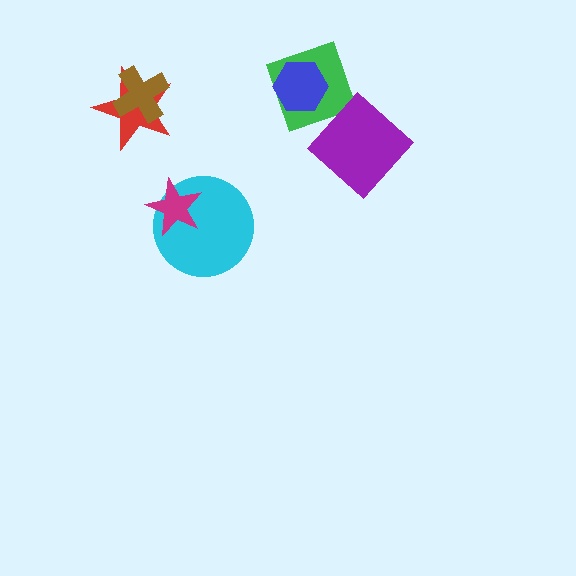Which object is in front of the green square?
The blue hexagon is in front of the green square.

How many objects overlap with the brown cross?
1 object overlaps with the brown cross.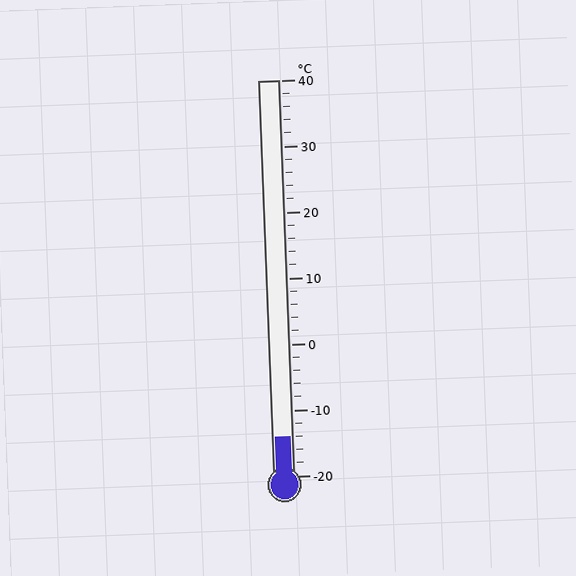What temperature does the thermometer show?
The thermometer shows approximately -14°C.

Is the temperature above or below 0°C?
The temperature is below 0°C.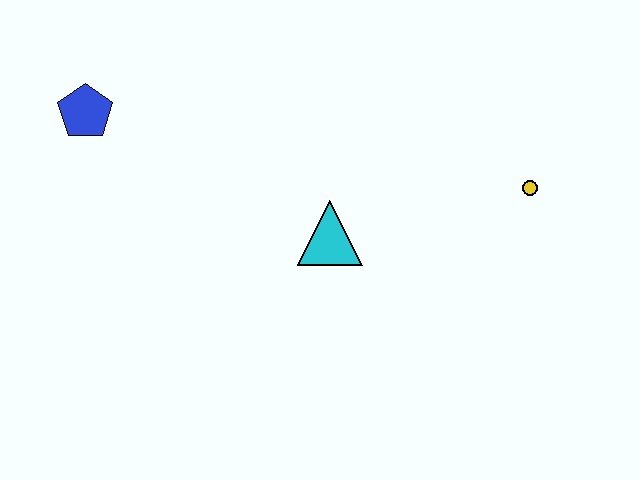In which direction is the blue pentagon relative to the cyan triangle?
The blue pentagon is to the left of the cyan triangle.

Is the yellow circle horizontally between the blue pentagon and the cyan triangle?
No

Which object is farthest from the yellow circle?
The blue pentagon is farthest from the yellow circle.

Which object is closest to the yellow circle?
The cyan triangle is closest to the yellow circle.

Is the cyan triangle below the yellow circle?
Yes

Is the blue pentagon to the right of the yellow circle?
No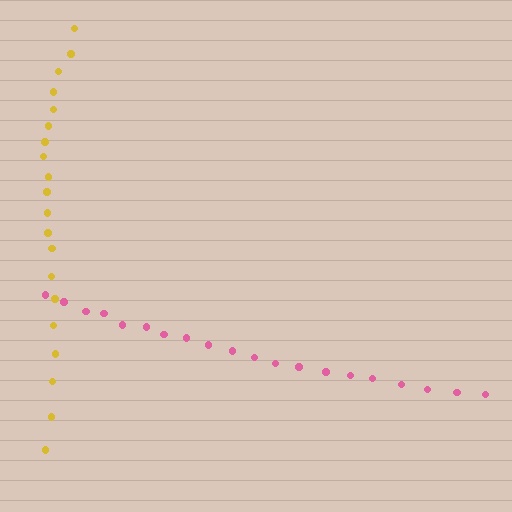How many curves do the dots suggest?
There are 2 distinct paths.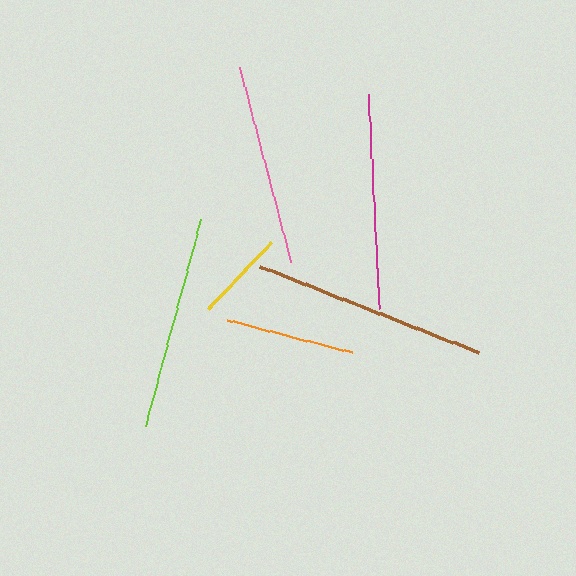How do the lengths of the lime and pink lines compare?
The lime and pink lines are approximately the same length.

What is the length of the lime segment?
The lime segment is approximately 214 pixels long.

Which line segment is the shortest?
The yellow line is the shortest at approximately 92 pixels.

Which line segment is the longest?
The brown line is the longest at approximately 234 pixels.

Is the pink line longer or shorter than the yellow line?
The pink line is longer than the yellow line.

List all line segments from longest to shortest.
From longest to shortest: brown, magenta, lime, pink, orange, yellow.